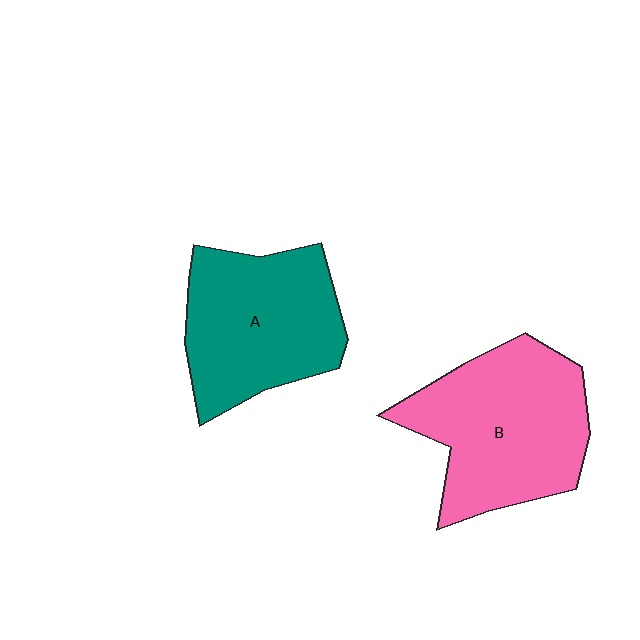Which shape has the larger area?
Shape B (pink).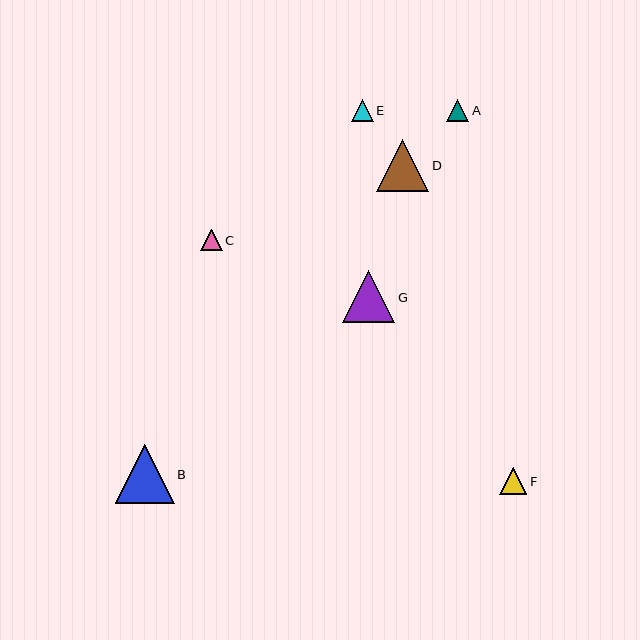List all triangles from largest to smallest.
From largest to smallest: B, D, G, F, A, E, C.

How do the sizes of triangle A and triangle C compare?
Triangle A and triangle C are approximately the same size.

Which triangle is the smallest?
Triangle C is the smallest with a size of approximately 22 pixels.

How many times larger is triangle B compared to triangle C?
Triangle B is approximately 2.7 times the size of triangle C.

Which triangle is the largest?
Triangle B is the largest with a size of approximately 59 pixels.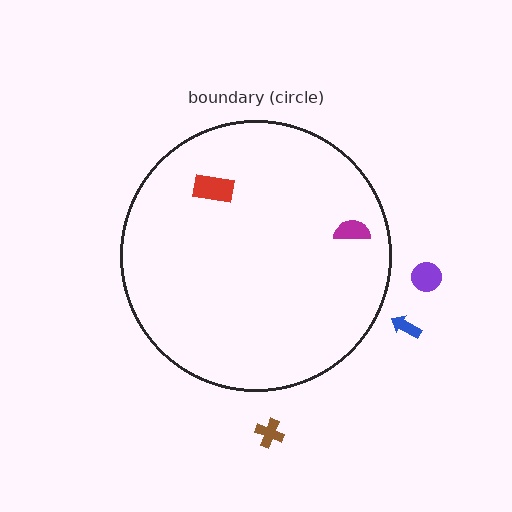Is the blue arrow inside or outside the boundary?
Outside.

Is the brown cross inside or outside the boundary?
Outside.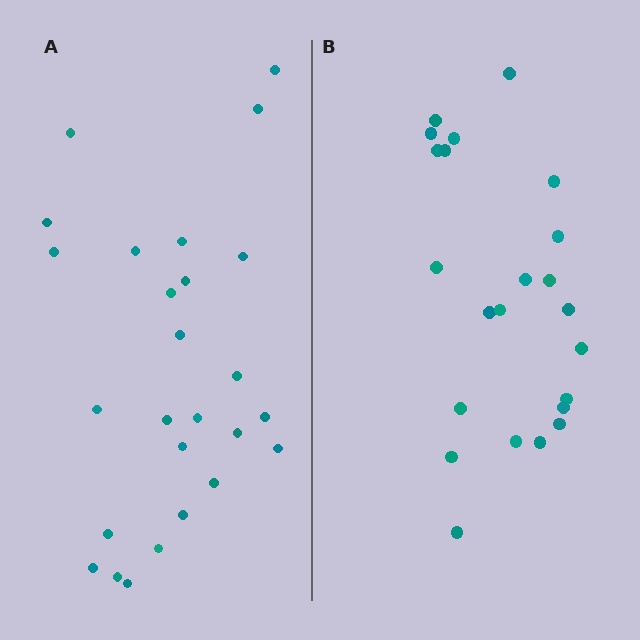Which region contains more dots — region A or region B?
Region A (the left region) has more dots.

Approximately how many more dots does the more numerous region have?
Region A has just a few more — roughly 2 or 3 more dots than region B.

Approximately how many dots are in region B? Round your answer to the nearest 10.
About 20 dots. (The exact count is 23, which rounds to 20.)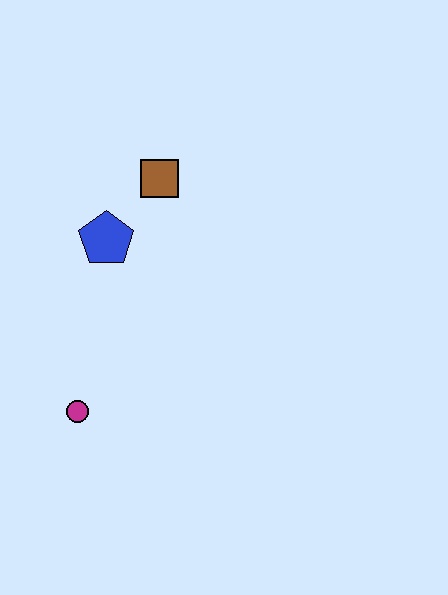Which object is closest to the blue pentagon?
The brown square is closest to the blue pentagon.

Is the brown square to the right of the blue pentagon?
Yes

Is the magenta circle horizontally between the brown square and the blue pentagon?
No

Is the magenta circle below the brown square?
Yes